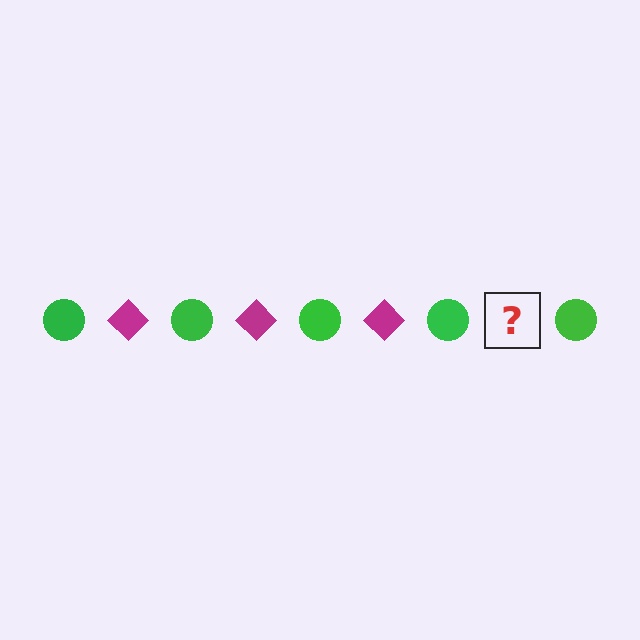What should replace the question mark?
The question mark should be replaced with a magenta diamond.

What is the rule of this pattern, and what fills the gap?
The rule is that the pattern alternates between green circle and magenta diamond. The gap should be filled with a magenta diamond.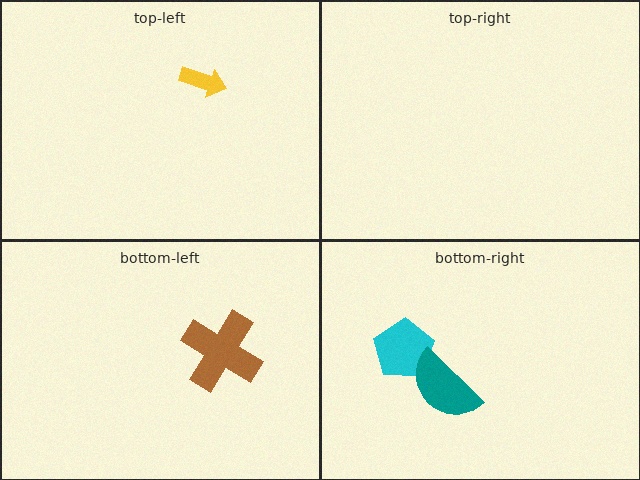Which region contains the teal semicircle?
The bottom-right region.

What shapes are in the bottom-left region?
The brown cross.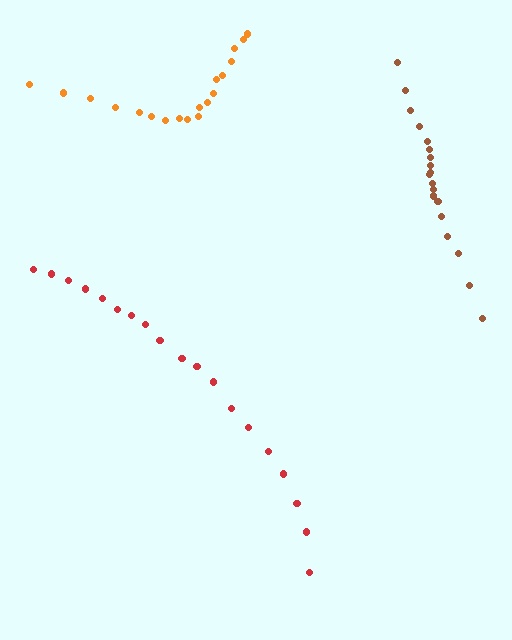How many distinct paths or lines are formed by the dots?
There are 3 distinct paths.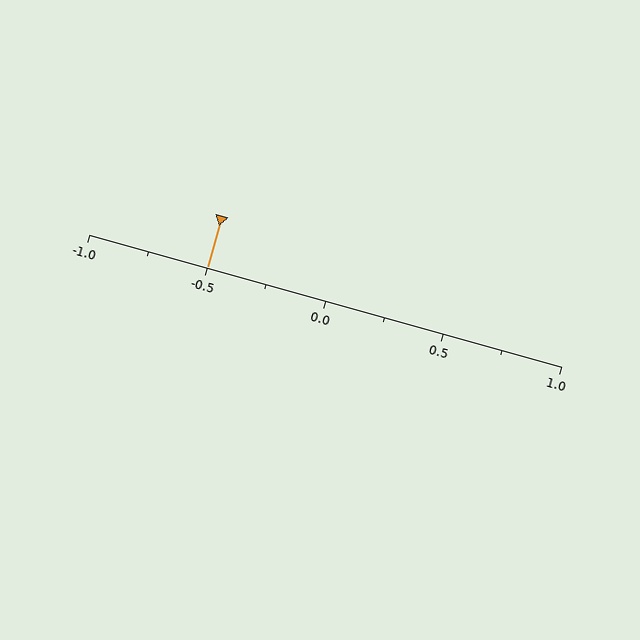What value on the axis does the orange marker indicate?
The marker indicates approximately -0.5.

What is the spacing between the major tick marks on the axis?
The major ticks are spaced 0.5 apart.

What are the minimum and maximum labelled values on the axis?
The axis runs from -1.0 to 1.0.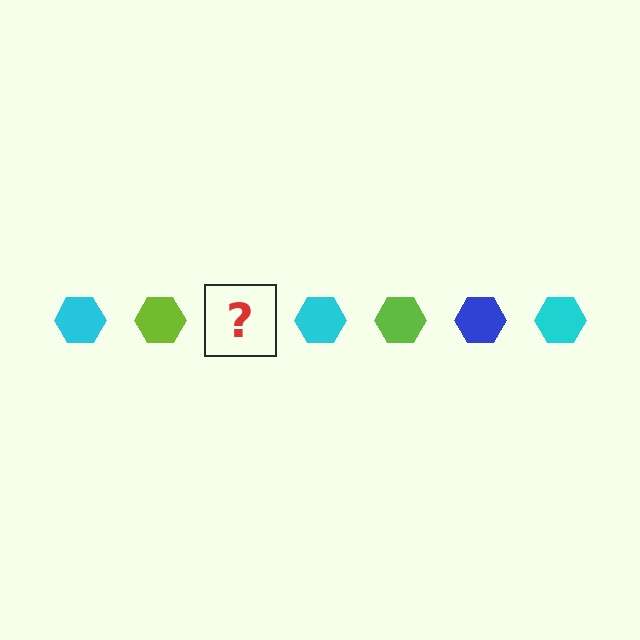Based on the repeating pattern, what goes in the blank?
The blank should be a blue hexagon.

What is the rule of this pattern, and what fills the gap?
The rule is that the pattern cycles through cyan, lime, blue hexagons. The gap should be filled with a blue hexagon.